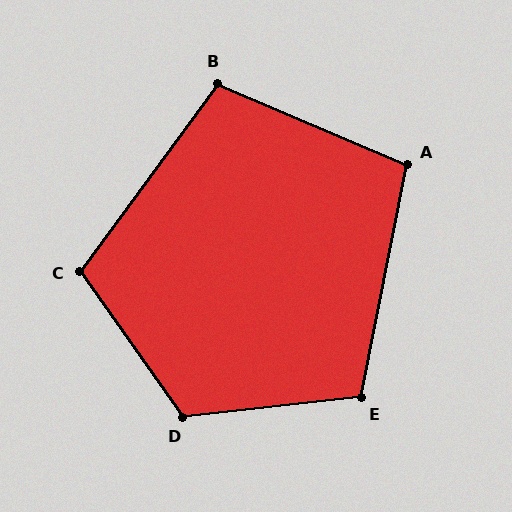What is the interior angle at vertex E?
Approximately 107 degrees (obtuse).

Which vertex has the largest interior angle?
D, at approximately 119 degrees.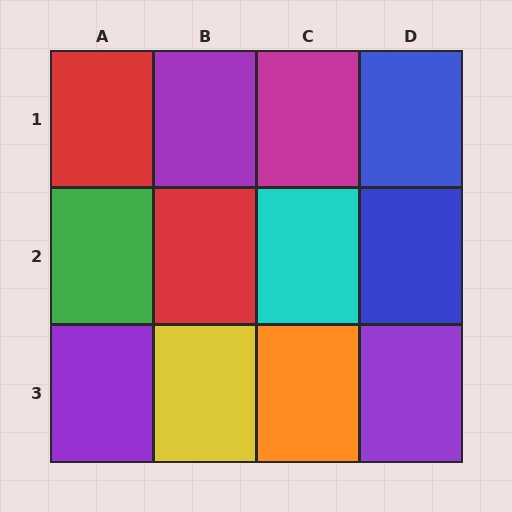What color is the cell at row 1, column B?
Purple.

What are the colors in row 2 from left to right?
Green, red, cyan, blue.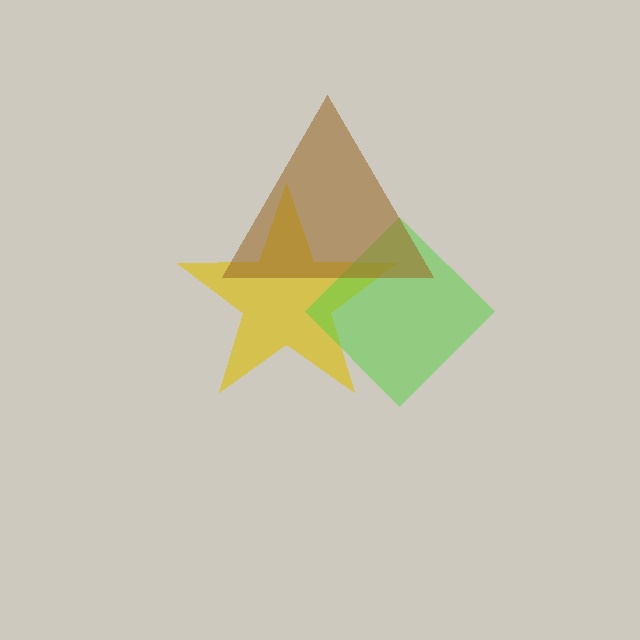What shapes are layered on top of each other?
The layered shapes are: a yellow star, a lime diamond, a brown triangle.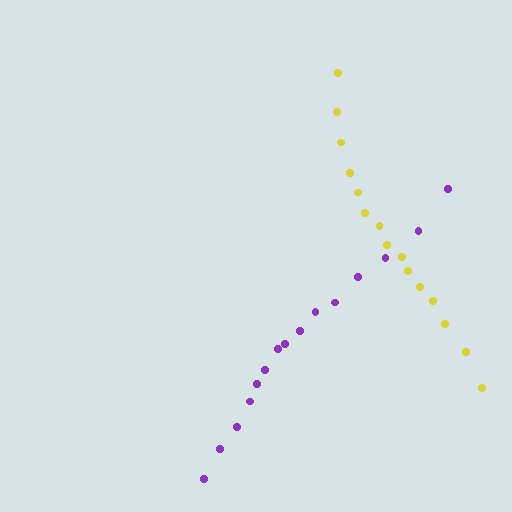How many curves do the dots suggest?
There are 2 distinct paths.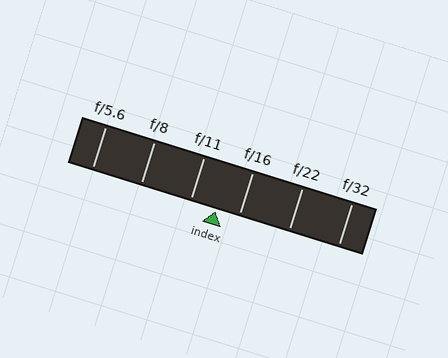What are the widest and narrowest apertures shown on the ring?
The widest aperture shown is f/5.6 and the narrowest is f/32.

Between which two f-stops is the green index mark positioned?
The index mark is between f/11 and f/16.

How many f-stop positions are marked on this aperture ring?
There are 6 f-stop positions marked.